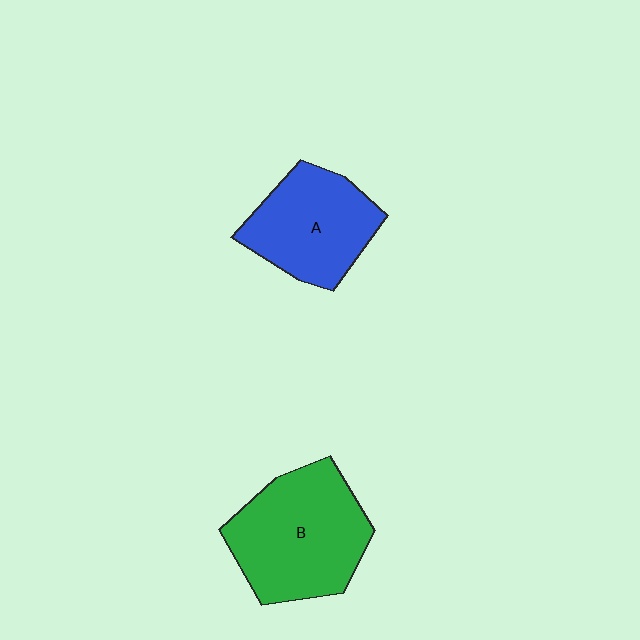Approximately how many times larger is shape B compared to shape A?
Approximately 1.3 times.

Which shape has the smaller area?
Shape A (blue).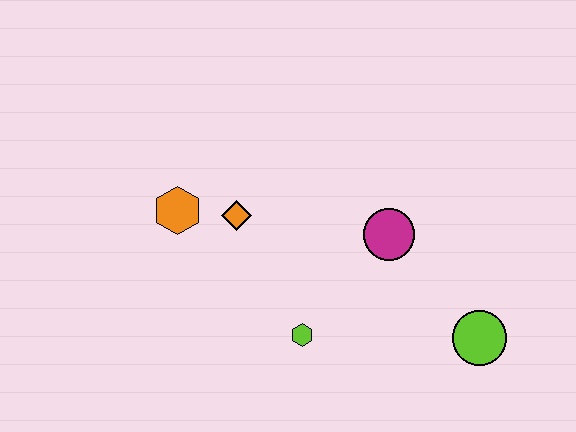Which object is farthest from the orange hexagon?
The lime circle is farthest from the orange hexagon.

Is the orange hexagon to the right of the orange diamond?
No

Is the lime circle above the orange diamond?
No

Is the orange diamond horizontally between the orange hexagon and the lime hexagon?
Yes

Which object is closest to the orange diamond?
The orange hexagon is closest to the orange diamond.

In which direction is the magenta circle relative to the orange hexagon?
The magenta circle is to the right of the orange hexagon.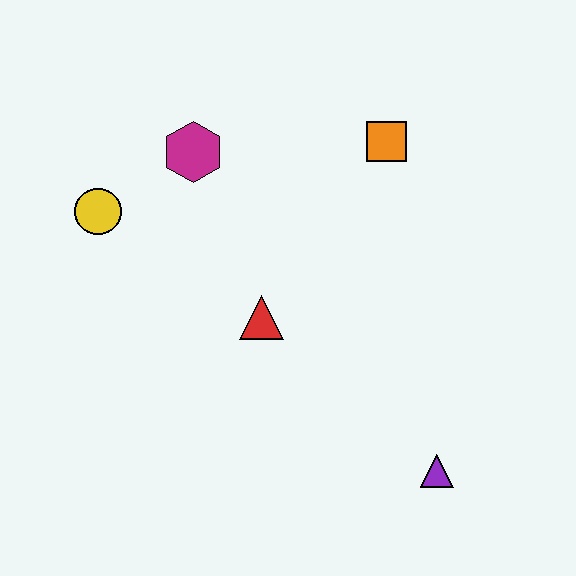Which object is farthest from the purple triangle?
The yellow circle is farthest from the purple triangle.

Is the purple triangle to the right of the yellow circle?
Yes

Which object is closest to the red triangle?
The magenta hexagon is closest to the red triangle.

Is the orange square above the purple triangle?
Yes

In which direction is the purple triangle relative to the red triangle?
The purple triangle is to the right of the red triangle.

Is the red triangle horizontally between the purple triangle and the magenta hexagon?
Yes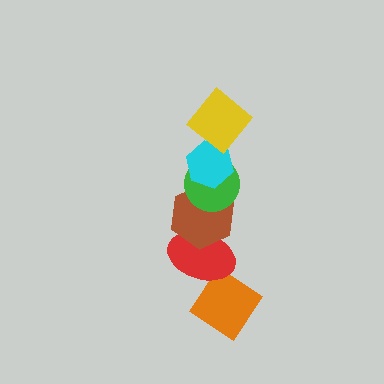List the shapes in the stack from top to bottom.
From top to bottom: the yellow diamond, the cyan hexagon, the green circle, the brown hexagon, the red ellipse, the orange diamond.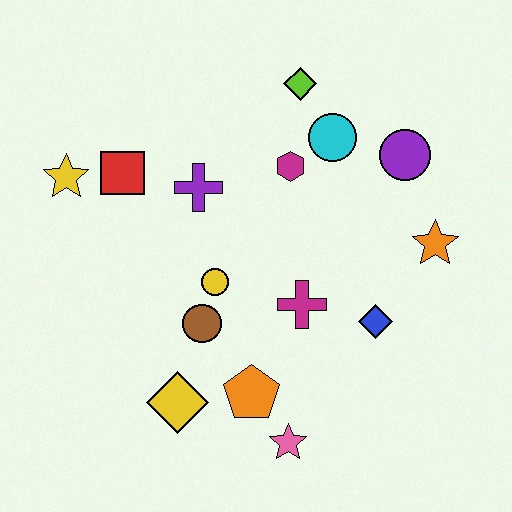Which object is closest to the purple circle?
The cyan circle is closest to the purple circle.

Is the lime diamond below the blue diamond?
No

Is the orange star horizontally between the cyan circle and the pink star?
No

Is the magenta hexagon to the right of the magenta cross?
No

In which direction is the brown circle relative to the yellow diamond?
The brown circle is above the yellow diamond.